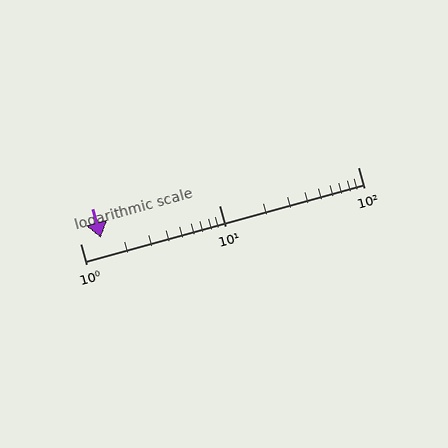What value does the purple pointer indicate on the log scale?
The pointer indicates approximately 1.4.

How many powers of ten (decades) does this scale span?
The scale spans 2 decades, from 1 to 100.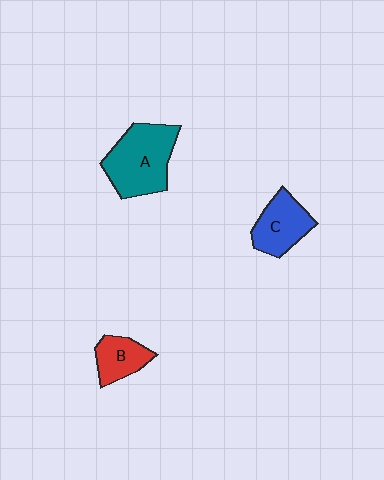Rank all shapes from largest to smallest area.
From largest to smallest: A (teal), C (blue), B (red).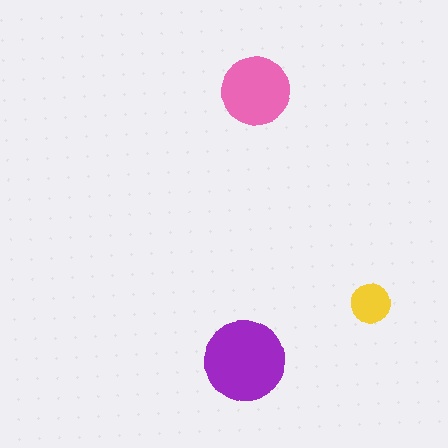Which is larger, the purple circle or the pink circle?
The purple one.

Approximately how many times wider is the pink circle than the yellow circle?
About 1.5 times wider.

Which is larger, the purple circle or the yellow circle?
The purple one.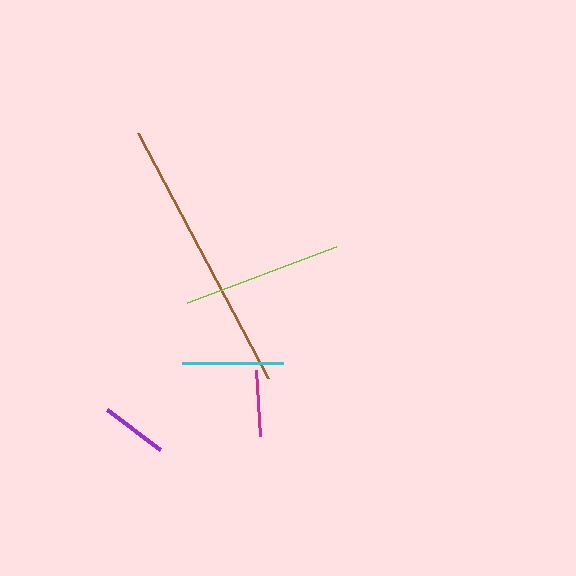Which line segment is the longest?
The brown line is the longest at approximately 278 pixels.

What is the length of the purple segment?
The purple segment is approximately 66 pixels long.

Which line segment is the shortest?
The purple line is the shortest at approximately 66 pixels.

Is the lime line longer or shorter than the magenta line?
The lime line is longer than the magenta line.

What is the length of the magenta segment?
The magenta segment is approximately 67 pixels long.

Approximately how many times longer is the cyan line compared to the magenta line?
The cyan line is approximately 1.5 times the length of the magenta line.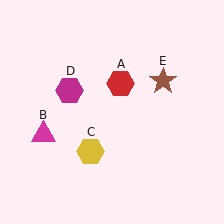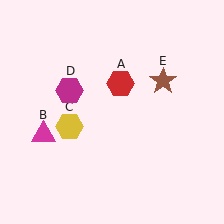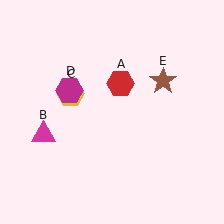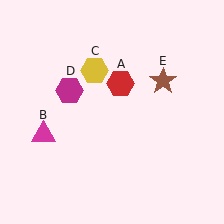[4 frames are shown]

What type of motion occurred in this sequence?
The yellow hexagon (object C) rotated clockwise around the center of the scene.